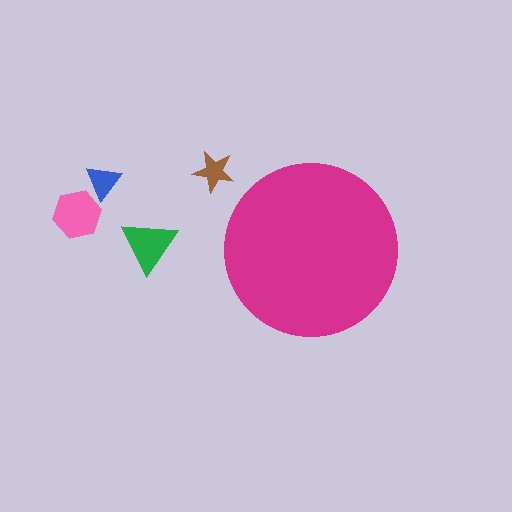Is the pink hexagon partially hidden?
No, the pink hexagon is fully visible.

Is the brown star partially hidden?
No, the brown star is fully visible.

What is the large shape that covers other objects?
A magenta circle.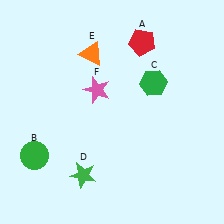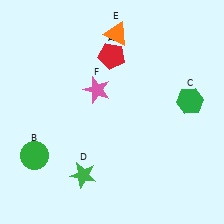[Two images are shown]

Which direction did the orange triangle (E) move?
The orange triangle (E) moved right.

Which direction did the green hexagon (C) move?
The green hexagon (C) moved right.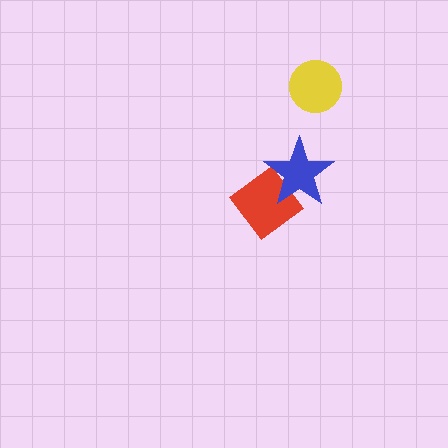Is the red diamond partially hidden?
Yes, it is partially covered by another shape.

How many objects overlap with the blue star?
1 object overlaps with the blue star.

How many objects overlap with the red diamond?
1 object overlaps with the red diamond.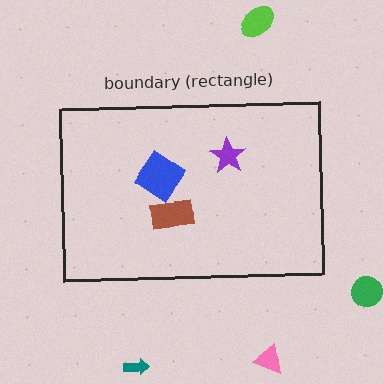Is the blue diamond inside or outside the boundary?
Inside.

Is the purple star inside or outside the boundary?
Inside.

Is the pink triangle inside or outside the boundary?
Outside.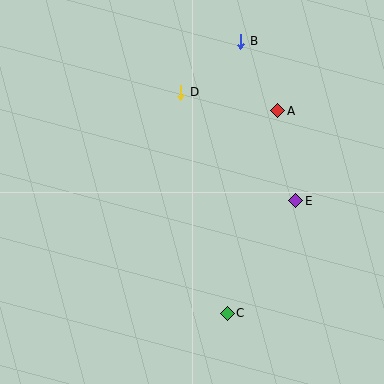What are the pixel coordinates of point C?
Point C is at (227, 313).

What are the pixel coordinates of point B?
Point B is at (241, 42).